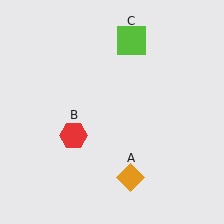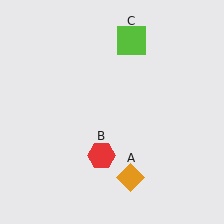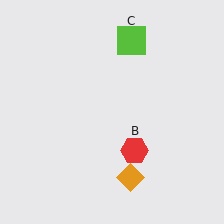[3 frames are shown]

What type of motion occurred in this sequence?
The red hexagon (object B) rotated counterclockwise around the center of the scene.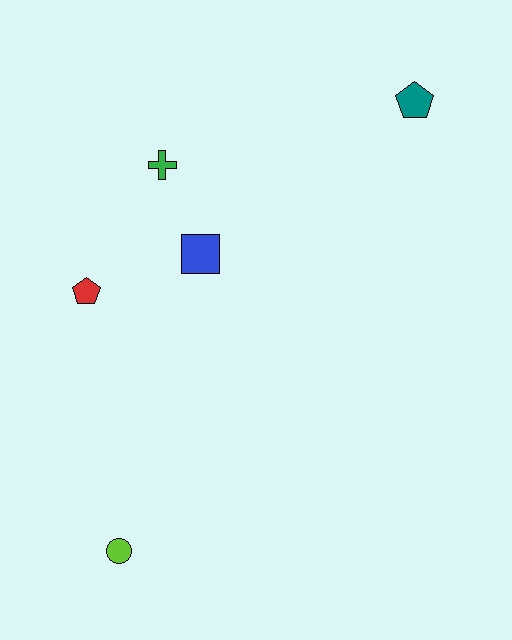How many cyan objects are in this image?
There are no cyan objects.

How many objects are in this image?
There are 5 objects.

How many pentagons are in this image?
There are 2 pentagons.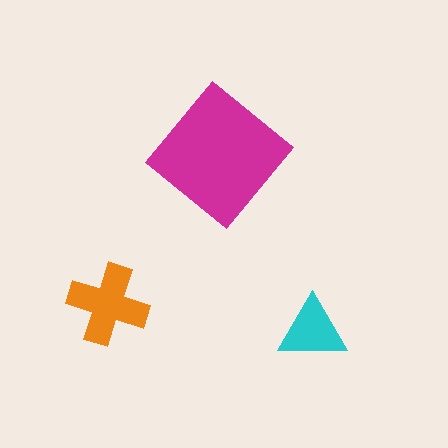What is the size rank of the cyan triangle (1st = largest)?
3rd.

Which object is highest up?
The magenta diamond is topmost.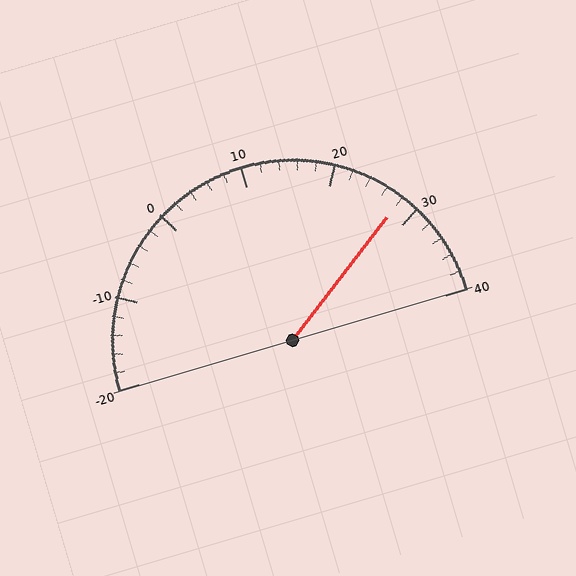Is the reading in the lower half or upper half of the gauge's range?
The reading is in the upper half of the range (-20 to 40).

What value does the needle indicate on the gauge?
The needle indicates approximately 28.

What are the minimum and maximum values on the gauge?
The gauge ranges from -20 to 40.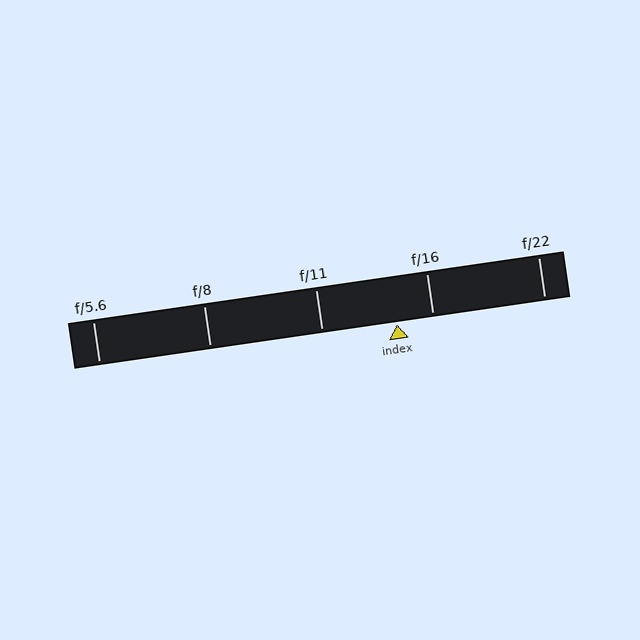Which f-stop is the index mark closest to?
The index mark is closest to f/16.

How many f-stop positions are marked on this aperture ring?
There are 5 f-stop positions marked.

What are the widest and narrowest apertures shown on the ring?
The widest aperture shown is f/5.6 and the narrowest is f/22.